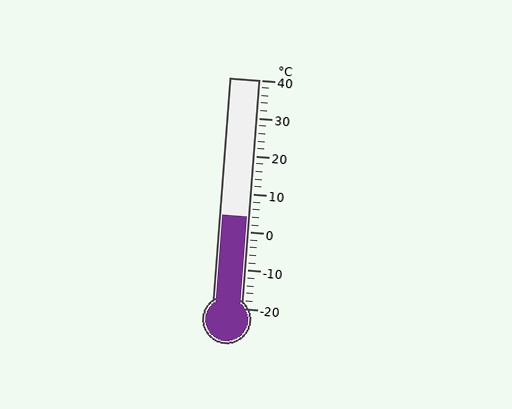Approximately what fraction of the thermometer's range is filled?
The thermometer is filled to approximately 40% of its range.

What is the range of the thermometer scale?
The thermometer scale ranges from -20°C to 40°C.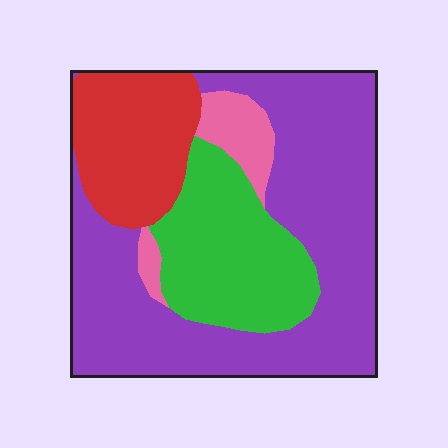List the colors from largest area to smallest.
From largest to smallest: purple, green, red, pink.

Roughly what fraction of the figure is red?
Red covers roughly 20% of the figure.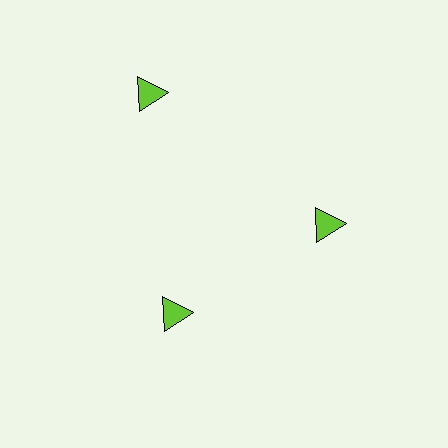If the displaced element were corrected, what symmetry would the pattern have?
It would have 3-fold rotational symmetry — the pattern would map onto itself every 120 degrees.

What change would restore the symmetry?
The symmetry would be restored by moving it inward, back onto the ring so that all 3 triangles sit at equal angles and equal distance from the center.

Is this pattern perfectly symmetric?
No. The 3 lime triangles are arranged in a ring, but one element near the 11 o'clock position is pushed outward from the center, breaking the 3-fold rotational symmetry.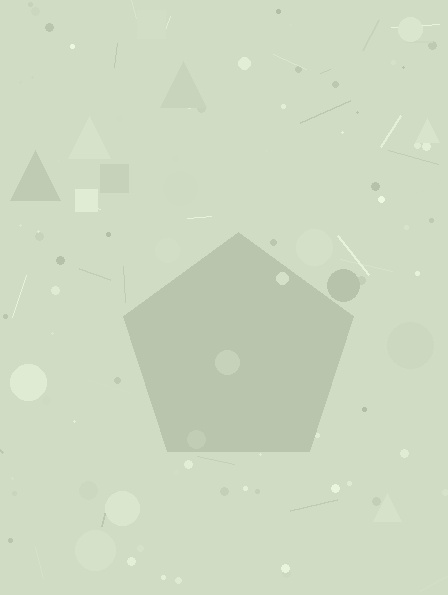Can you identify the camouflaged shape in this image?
The camouflaged shape is a pentagon.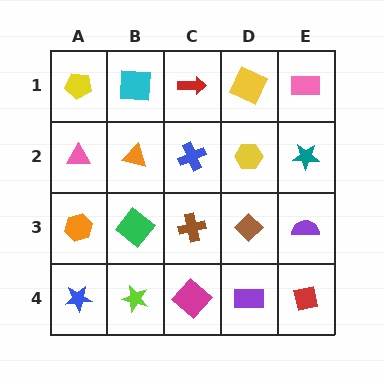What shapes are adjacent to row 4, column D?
A brown diamond (row 3, column D), a magenta diamond (row 4, column C), a red square (row 4, column E).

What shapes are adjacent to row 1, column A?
A pink triangle (row 2, column A), a cyan square (row 1, column B).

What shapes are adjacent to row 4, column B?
A green diamond (row 3, column B), a blue star (row 4, column A), a magenta diamond (row 4, column C).